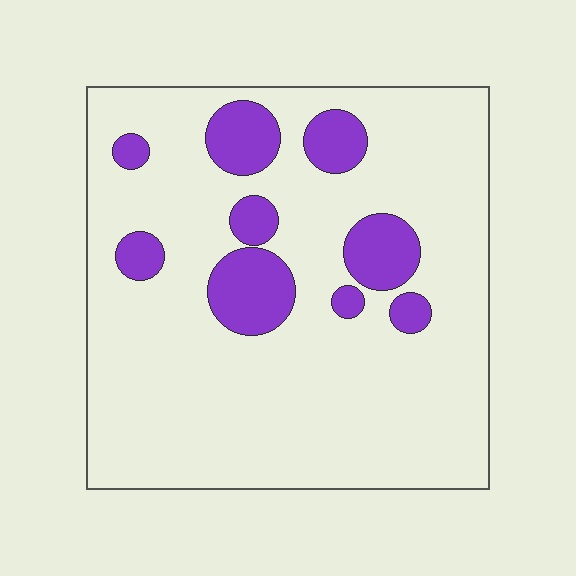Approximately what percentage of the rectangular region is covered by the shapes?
Approximately 15%.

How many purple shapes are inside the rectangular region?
9.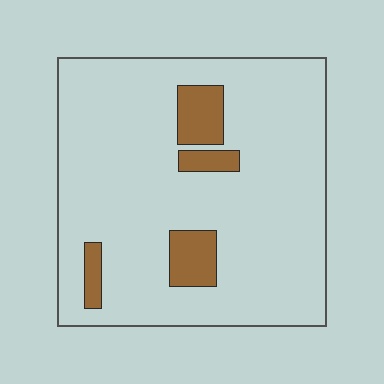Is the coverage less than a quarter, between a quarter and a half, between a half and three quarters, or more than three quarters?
Less than a quarter.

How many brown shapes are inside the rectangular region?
4.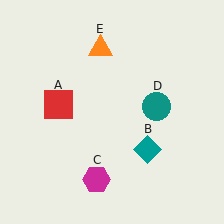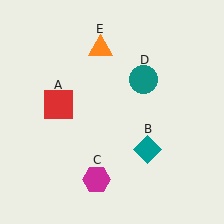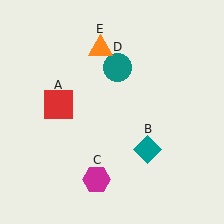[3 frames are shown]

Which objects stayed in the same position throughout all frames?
Red square (object A) and teal diamond (object B) and magenta hexagon (object C) and orange triangle (object E) remained stationary.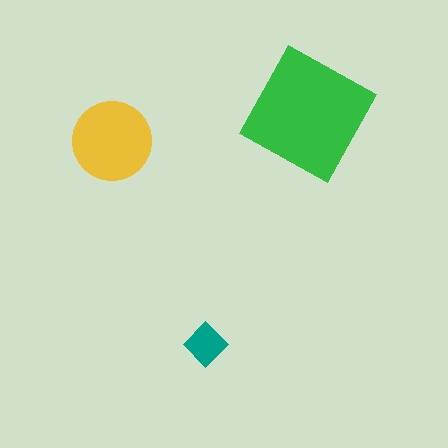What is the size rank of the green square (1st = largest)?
1st.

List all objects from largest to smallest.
The green square, the yellow circle, the teal diamond.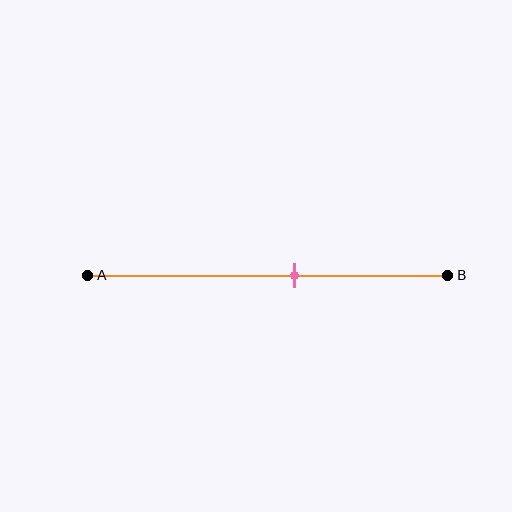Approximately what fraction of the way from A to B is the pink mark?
The pink mark is approximately 55% of the way from A to B.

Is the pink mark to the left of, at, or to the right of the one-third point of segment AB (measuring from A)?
The pink mark is to the right of the one-third point of segment AB.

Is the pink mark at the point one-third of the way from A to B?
No, the mark is at about 55% from A, not at the 33% one-third point.